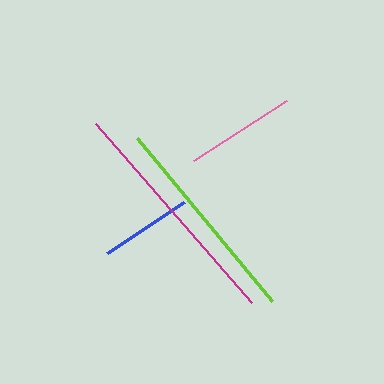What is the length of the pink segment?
The pink segment is approximately 111 pixels long.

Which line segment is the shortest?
The blue line is the shortest at approximately 92 pixels.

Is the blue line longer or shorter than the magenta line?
The magenta line is longer than the blue line.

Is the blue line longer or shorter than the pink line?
The pink line is longer than the blue line.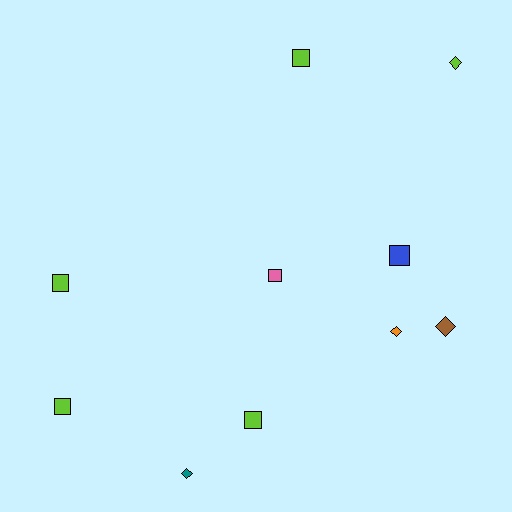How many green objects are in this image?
There are no green objects.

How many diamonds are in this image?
There are 4 diamonds.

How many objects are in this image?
There are 10 objects.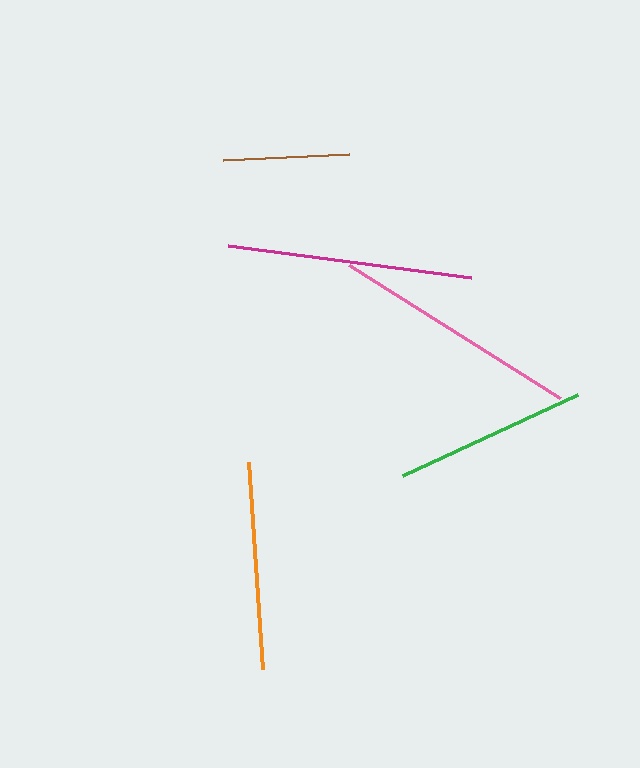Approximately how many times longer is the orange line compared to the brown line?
The orange line is approximately 1.6 times the length of the brown line.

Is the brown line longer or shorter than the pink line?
The pink line is longer than the brown line.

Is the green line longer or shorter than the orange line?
The orange line is longer than the green line.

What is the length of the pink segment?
The pink segment is approximately 249 pixels long.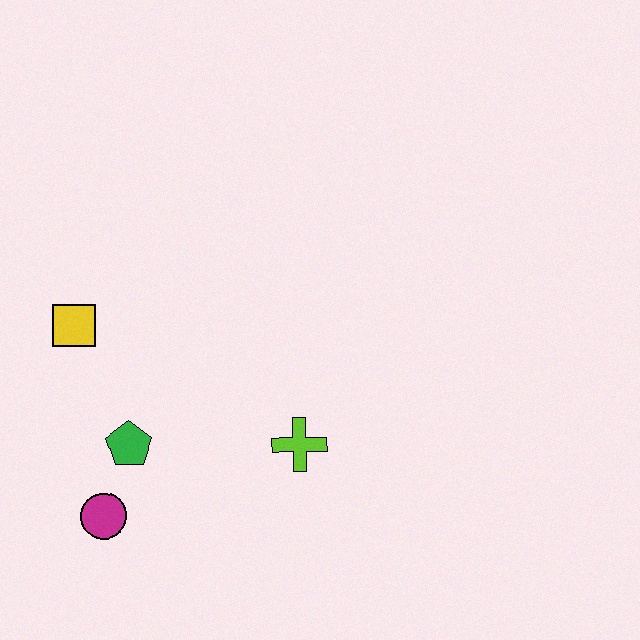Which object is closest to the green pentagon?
The magenta circle is closest to the green pentagon.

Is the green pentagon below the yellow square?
Yes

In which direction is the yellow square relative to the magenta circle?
The yellow square is above the magenta circle.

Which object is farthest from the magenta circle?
The lime cross is farthest from the magenta circle.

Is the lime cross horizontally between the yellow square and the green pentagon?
No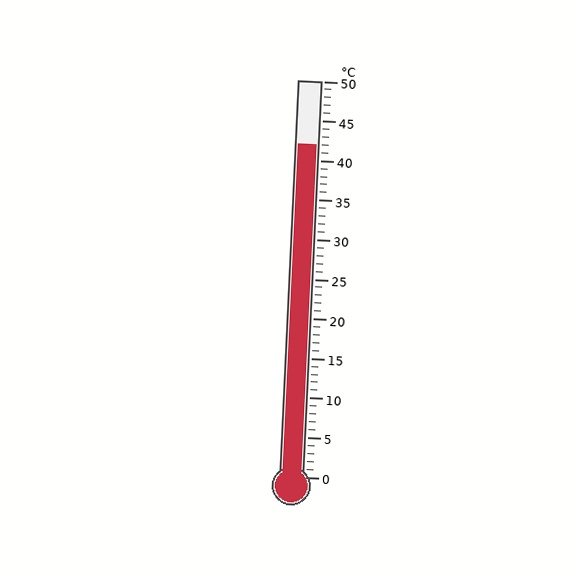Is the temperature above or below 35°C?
The temperature is above 35°C.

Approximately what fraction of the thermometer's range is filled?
The thermometer is filled to approximately 85% of its range.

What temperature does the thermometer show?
The thermometer shows approximately 42°C.